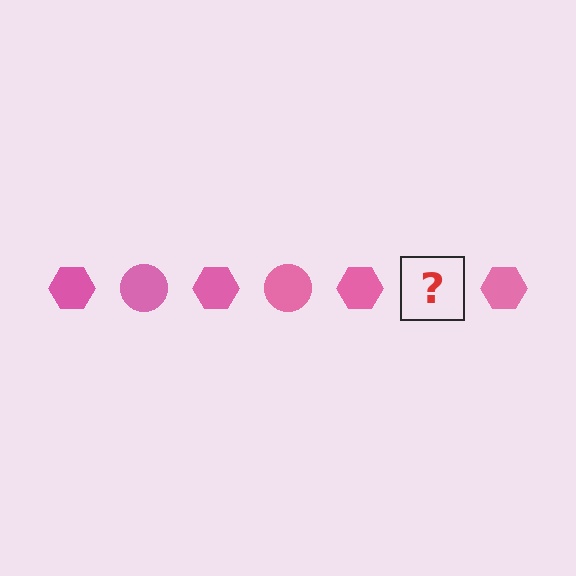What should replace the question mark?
The question mark should be replaced with a pink circle.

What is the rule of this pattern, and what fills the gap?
The rule is that the pattern cycles through hexagon, circle shapes in pink. The gap should be filled with a pink circle.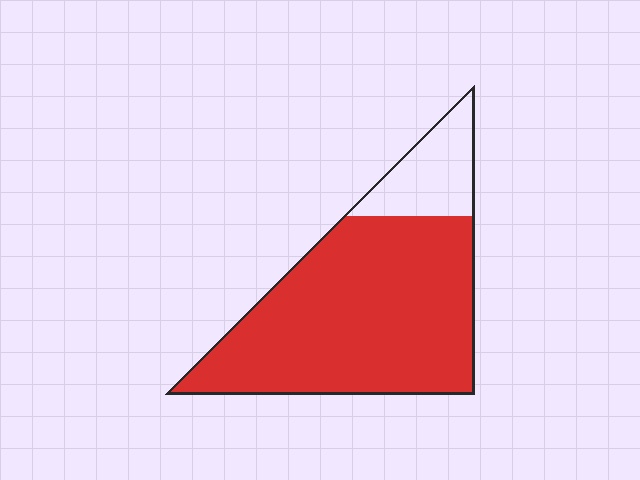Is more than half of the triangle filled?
Yes.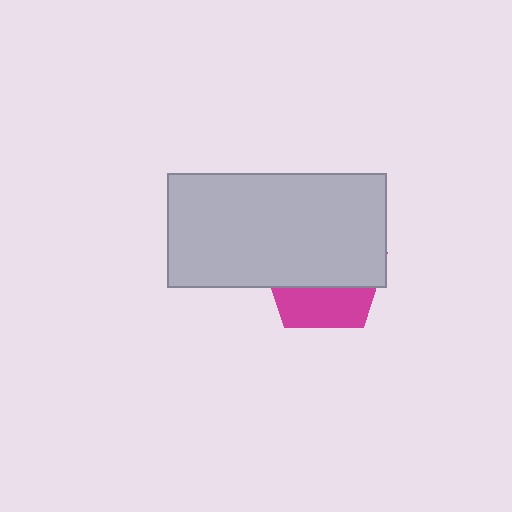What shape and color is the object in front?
The object in front is a light gray rectangle.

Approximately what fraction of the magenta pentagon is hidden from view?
Roughly 66% of the magenta pentagon is hidden behind the light gray rectangle.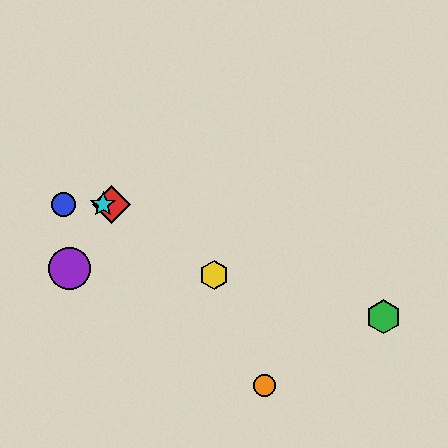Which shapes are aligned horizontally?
The red diamond, the blue circle, the cyan star are aligned horizontally.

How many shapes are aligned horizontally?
3 shapes (the red diamond, the blue circle, the cyan star) are aligned horizontally.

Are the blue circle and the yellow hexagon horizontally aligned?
No, the blue circle is at y≈204 and the yellow hexagon is at y≈275.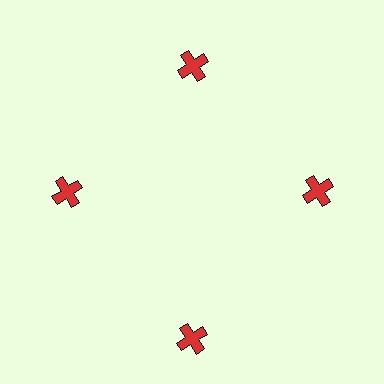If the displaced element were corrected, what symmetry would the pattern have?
It would have 4-fold rotational symmetry — the pattern would map onto itself every 90 degrees.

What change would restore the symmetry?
The symmetry would be restored by moving it inward, back onto the ring so that all 4 crosses sit at equal angles and equal distance from the center.